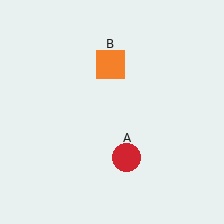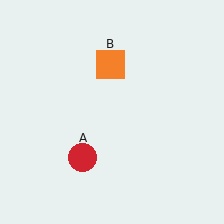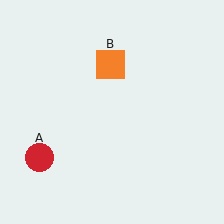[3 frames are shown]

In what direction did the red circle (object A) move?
The red circle (object A) moved left.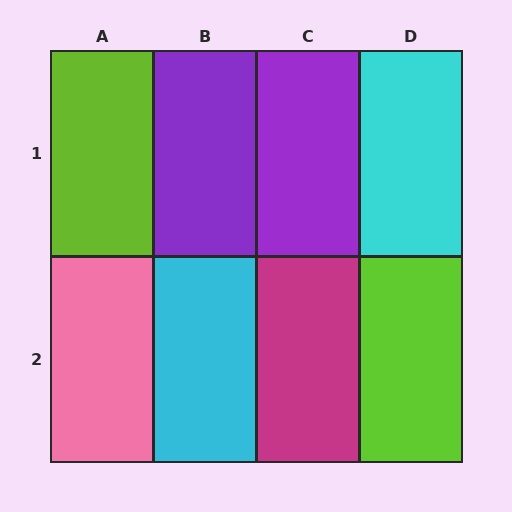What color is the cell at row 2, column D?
Lime.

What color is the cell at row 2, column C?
Magenta.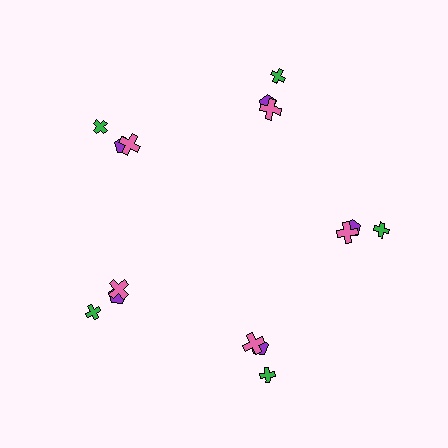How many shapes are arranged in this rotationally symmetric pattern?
There are 15 shapes, arranged in 5 groups of 3.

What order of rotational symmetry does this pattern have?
This pattern has 5-fold rotational symmetry.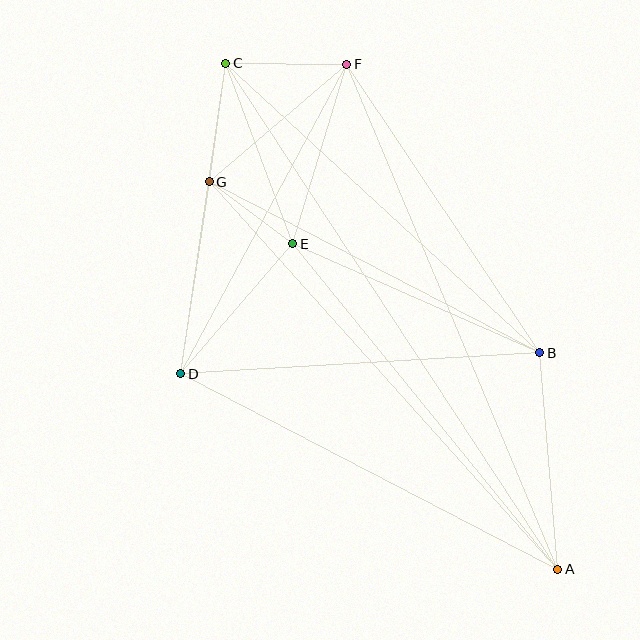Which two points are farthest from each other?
Points A and C are farthest from each other.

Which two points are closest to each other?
Points E and G are closest to each other.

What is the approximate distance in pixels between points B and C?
The distance between B and C is approximately 427 pixels.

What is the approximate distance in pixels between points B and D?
The distance between B and D is approximately 360 pixels.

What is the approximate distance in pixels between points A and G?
The distance between A and G is approximately 521 pixels.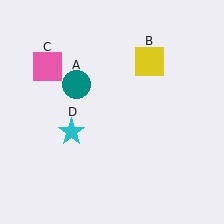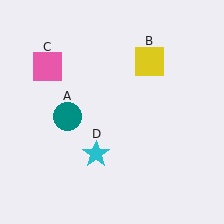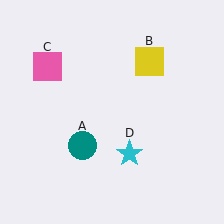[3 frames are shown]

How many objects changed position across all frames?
2 objects changed position: teal circle (object A), cyan star (object D).